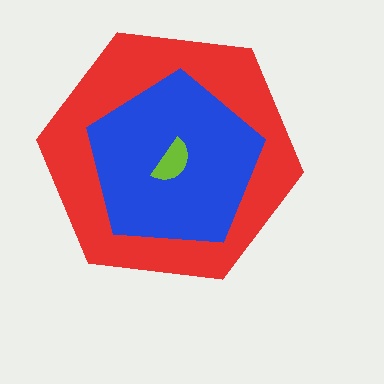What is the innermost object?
The lime semicircle.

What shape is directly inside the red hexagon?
The blue pentagon.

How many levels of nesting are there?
3.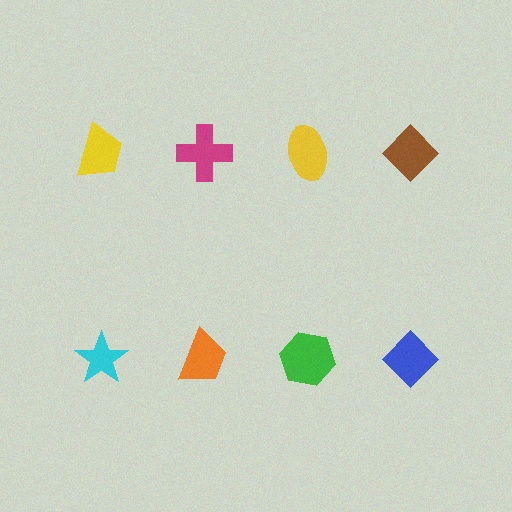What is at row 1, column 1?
A yellow trapezoid.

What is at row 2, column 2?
An orange trapezoid.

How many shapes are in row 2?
4 shapes.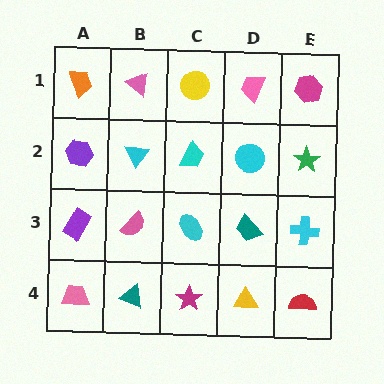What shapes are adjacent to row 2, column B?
A pink triangle (row 1, column B), a pink semicircle (row 3, column B), a purple hexagon (row 2, column A), a cyan trapezoid (row 2, column C).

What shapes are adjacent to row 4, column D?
A teal trapezoid (row 3, column D), a magenta star (row 4, column C), a red semicircle (row 4, column E).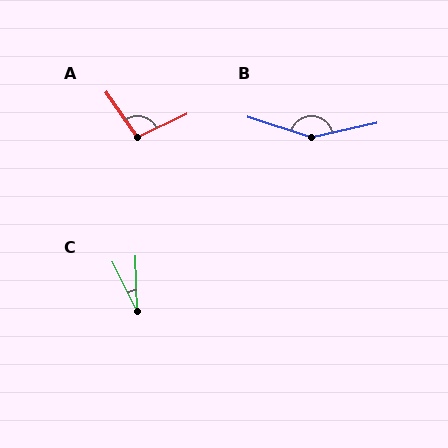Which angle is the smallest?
C, at approximately 25 degrees.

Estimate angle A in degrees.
Approximately 99 degrees.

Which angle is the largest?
B, at approximately 149 degrees.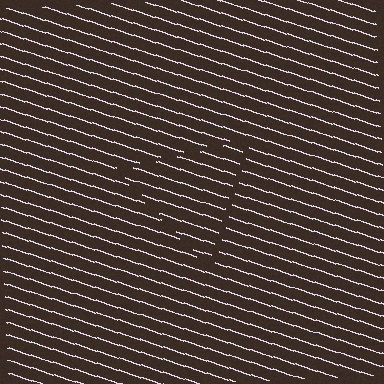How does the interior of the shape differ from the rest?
The interior of the shape contains the same grating, shifted by half a period — the contour is defined by the phase discontinuity where line-ends from the inner and outer gratings abut.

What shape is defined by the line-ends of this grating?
An illusory triangle. The interior of the shape contains the same grating, shifted by half a period — the contour is defined by the phase discontinuity where line-ends from the inner and outer gratings abut.